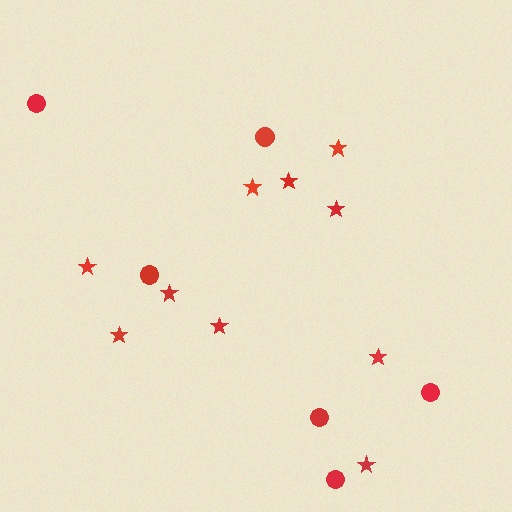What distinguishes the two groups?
There are 2 groups: one group of circles (6) and one group of stars (10).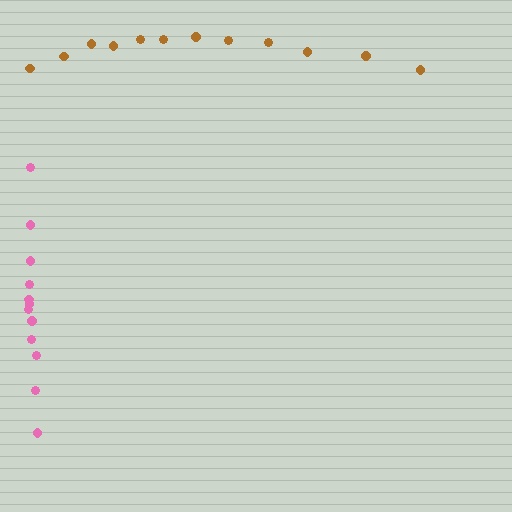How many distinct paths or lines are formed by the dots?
There are 2 distinct paths.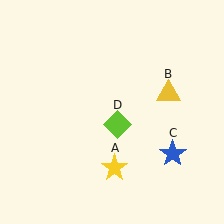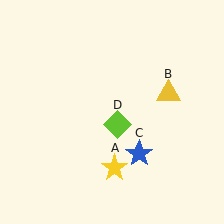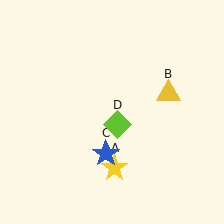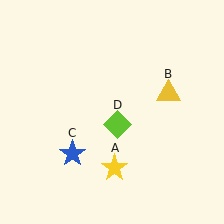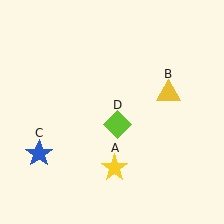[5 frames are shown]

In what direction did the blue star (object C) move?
The blue star (object C) moved left.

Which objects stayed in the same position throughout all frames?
Yellow star (object A) and yellow triangle (object B) and lime diamond (object D) remained stationary.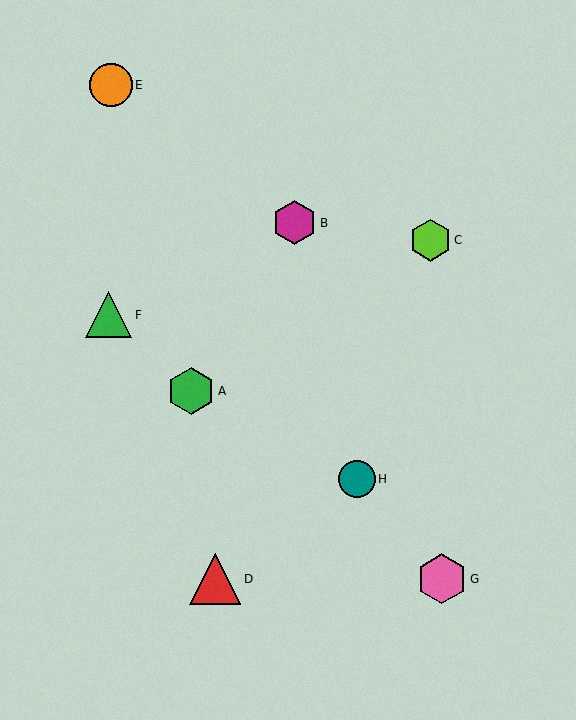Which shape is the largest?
The red triangle (labeled D) is the largest.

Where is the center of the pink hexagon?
The center of the pink hexagon is at (442, 579).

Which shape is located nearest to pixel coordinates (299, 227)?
The magenta hexagon (labeled B) at (295, 223) is nearest to that location.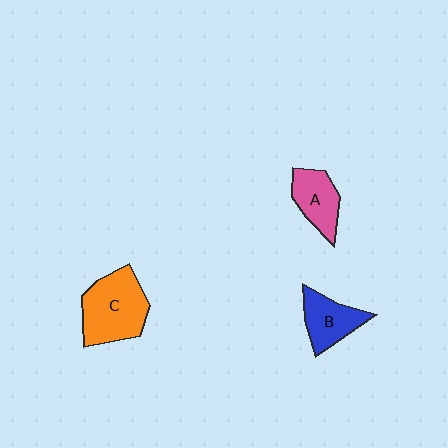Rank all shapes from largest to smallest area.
From largest to smallest: C (orange), B (blue), A (pink).